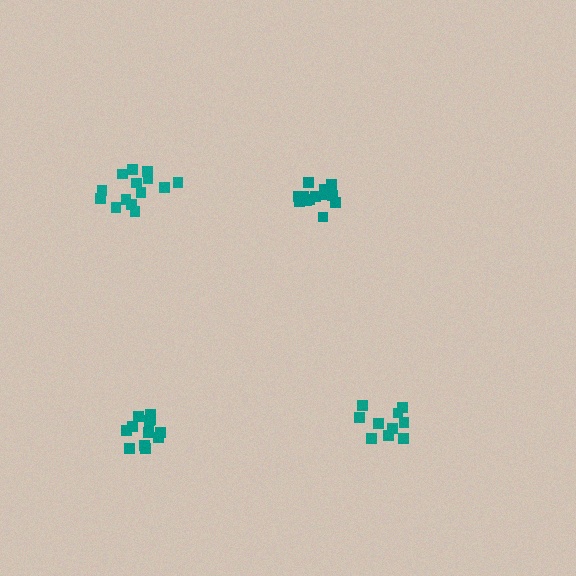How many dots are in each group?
Group 1: 13 dots, Group 2: 13 dots, Group 3: 14 dots, Group 4: 10 dots (50 total).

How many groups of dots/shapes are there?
There are 4 groups.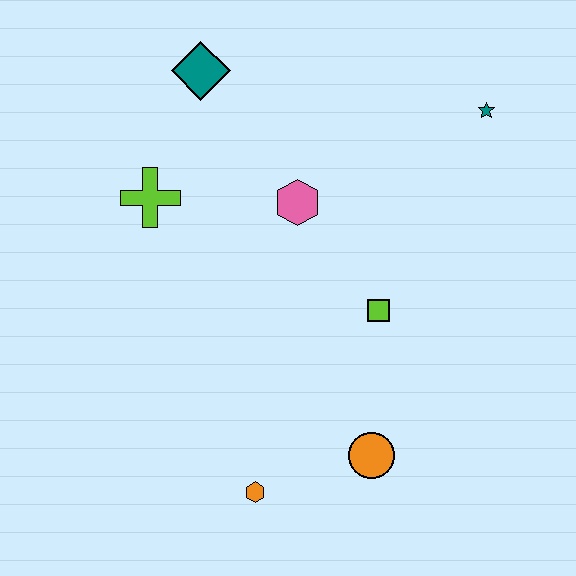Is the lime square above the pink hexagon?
No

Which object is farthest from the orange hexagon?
The teal star is farthest from the orange hexagon.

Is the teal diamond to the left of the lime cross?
No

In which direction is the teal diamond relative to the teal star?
The teal diamond is to the left of the teal star.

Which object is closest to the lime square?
The pink hexagon is closest to the lime square.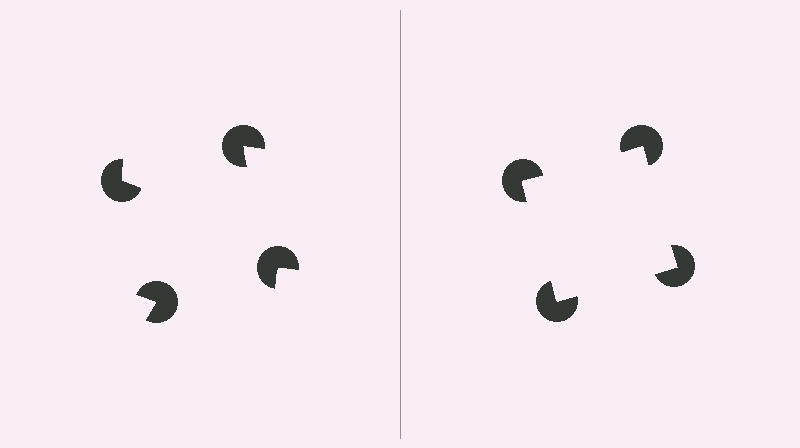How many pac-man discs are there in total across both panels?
8 — 4 on each side.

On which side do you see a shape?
An illusory square appears on the right side. On the left side the wedge cuts are rotated, so no coherent shape forms.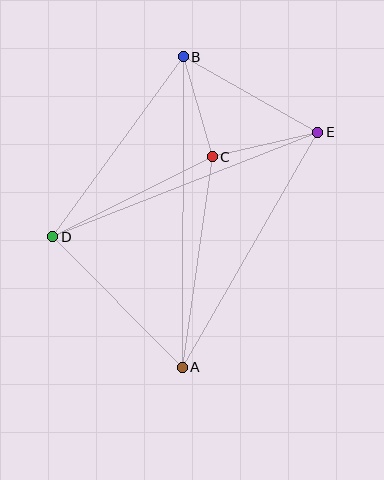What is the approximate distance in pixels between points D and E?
The distance between D and E is approximately 285 pixels.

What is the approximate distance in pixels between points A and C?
The distance between A and C is approximately 213 pixels.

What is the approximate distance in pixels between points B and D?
The distance between B and D is approximately 223 pixels.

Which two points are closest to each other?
Points B and C are closest to each other.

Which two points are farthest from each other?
Points A and B are farthest from each other.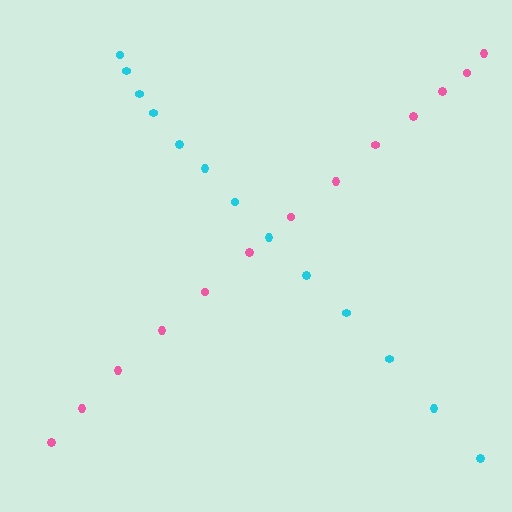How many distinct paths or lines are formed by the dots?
There are 2 distinct paths.